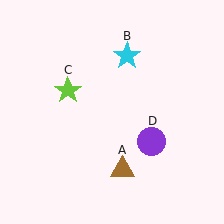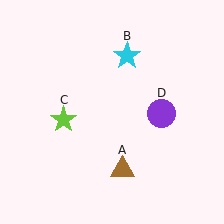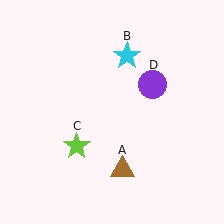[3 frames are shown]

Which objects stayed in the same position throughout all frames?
Brown triangle (object A) and cyan star (object B) remained stationary.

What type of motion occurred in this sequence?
The lime star (object C), purple circle (object D) rotated counterclockwise around the center of the scene.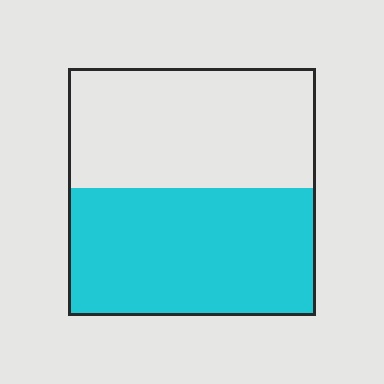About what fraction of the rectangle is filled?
About one half (1/2).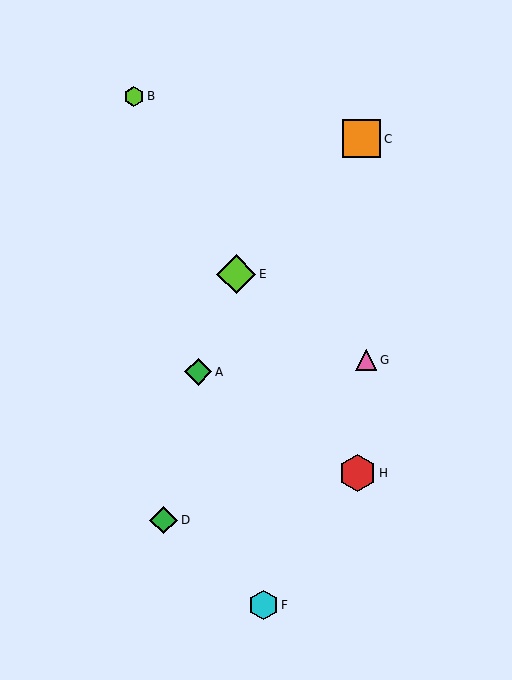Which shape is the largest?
The lime diamond (labeled E) is the largest.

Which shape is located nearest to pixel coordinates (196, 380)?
The green diamond (labeled A) at (198, 372) is nearest to that location.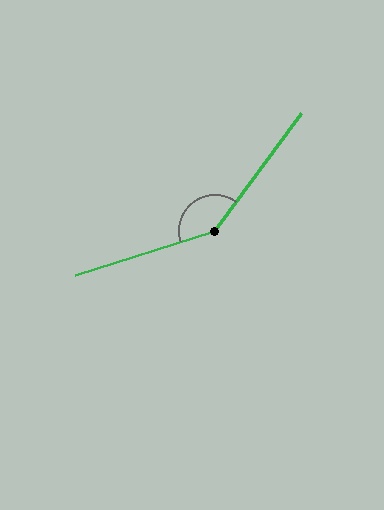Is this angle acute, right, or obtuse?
It is obtuse.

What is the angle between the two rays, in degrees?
Approximately 144 degrees.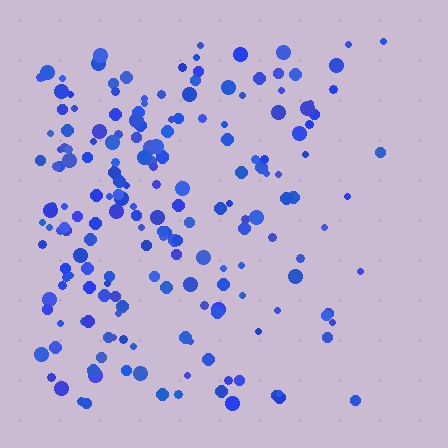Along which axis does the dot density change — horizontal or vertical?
Horizontal.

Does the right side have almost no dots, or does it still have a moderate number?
Still a moderate number, just noticeably fewer than the left.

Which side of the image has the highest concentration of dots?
The left.